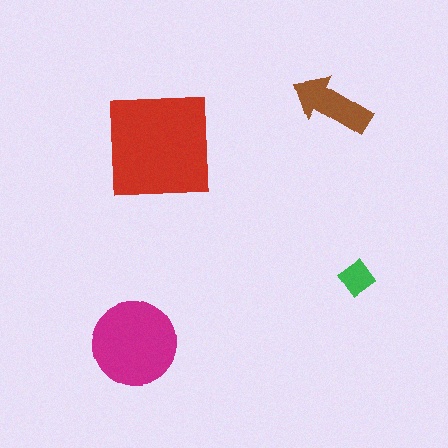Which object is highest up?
The brown arrow is topmost.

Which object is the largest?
The red square.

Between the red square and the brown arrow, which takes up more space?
The red square.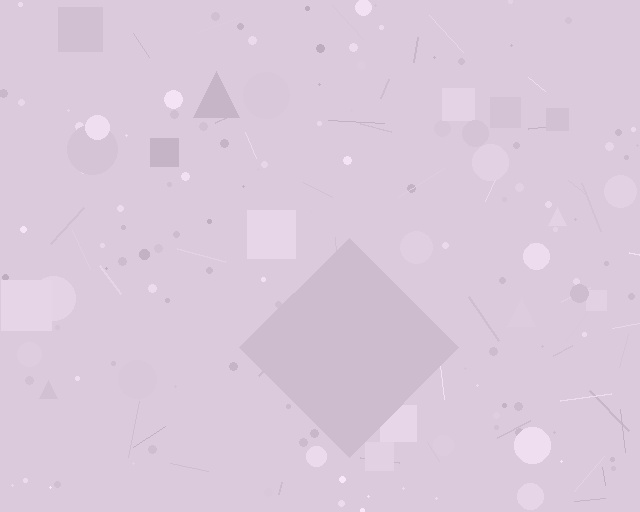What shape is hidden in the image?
A diamond is hidden in the image.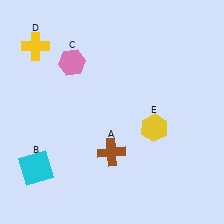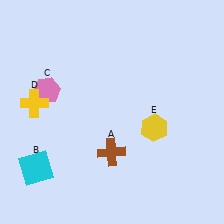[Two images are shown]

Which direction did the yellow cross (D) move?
The yellow cross (D) moved down.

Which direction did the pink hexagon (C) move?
The pink hexagon (C) moved down.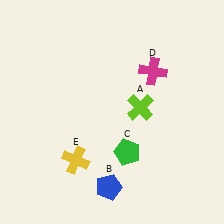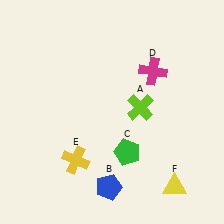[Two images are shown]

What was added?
A yellow triangle (F) was added in Image 2.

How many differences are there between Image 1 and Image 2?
There is 1 difference between the two images.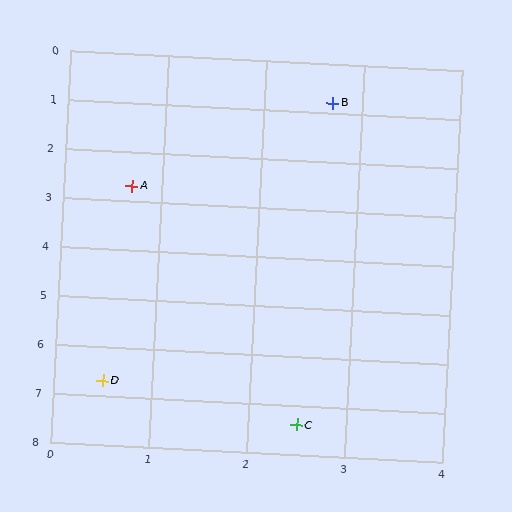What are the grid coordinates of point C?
Point C is at approximately (2.5, 7.4).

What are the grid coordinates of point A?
Point A is at approximately (0.7, 2.7).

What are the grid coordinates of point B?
Point B is at approximately (2.7, 0.8).